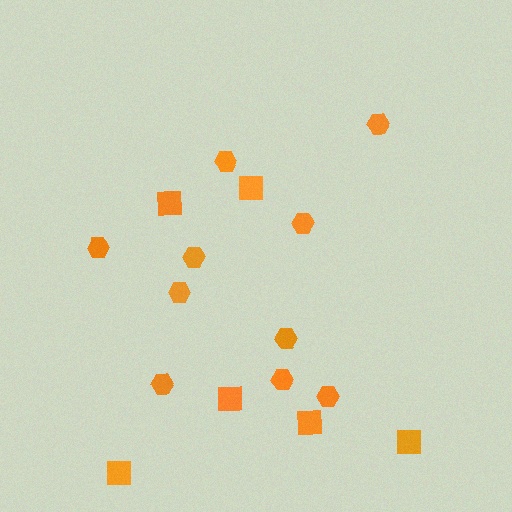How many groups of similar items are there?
There are 2 groups: one group of squares (6) and one group of hexagons (10).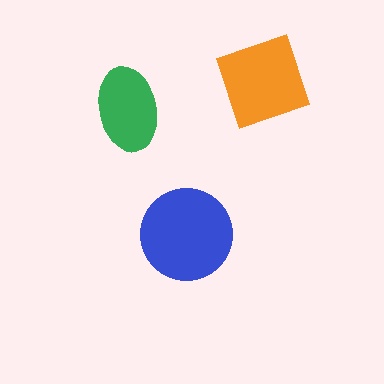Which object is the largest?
The blue circle.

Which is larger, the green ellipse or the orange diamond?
The orange diamond.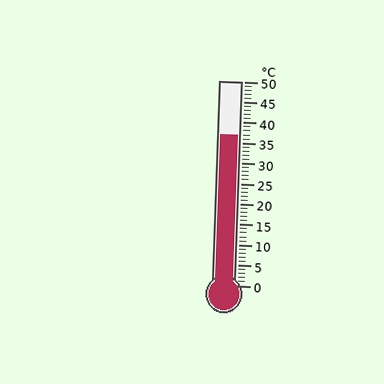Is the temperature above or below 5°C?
The temperature is above 5°C.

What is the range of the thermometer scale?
The thermometer scale ranges from 0°C to 50°C.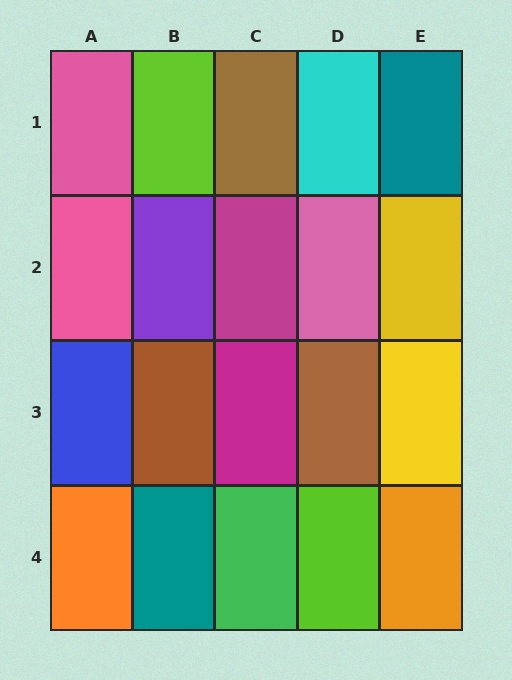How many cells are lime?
2 cells are lime.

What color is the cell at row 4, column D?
Lime.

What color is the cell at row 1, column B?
Lime.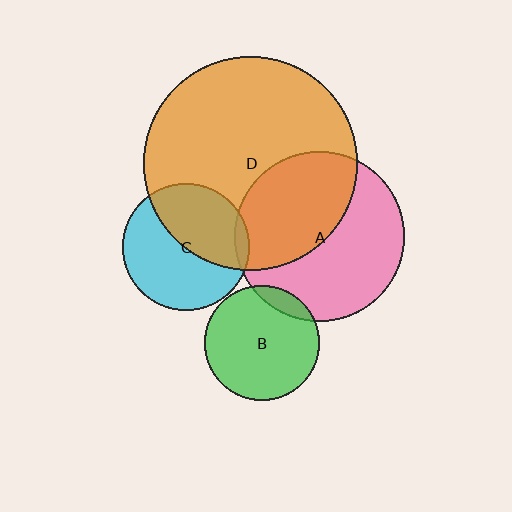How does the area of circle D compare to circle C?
Approximately 2.8 times.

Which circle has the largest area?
Circle D (orange).